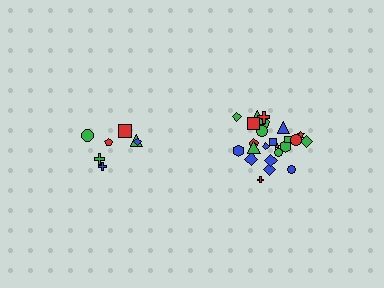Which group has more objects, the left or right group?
The right group.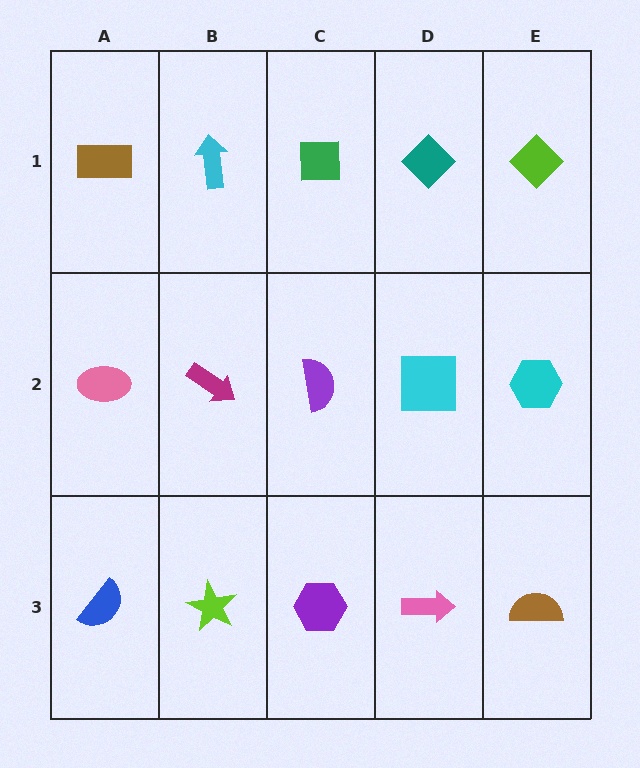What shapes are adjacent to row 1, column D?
A cyan square (row 2, column D), a green square (row 1, column C), a lime diamond (row 1, column E).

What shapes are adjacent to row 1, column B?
A magenta arrow (row 2, column B), a brown rectangle (row 1, column A), a green square (row 1, column C).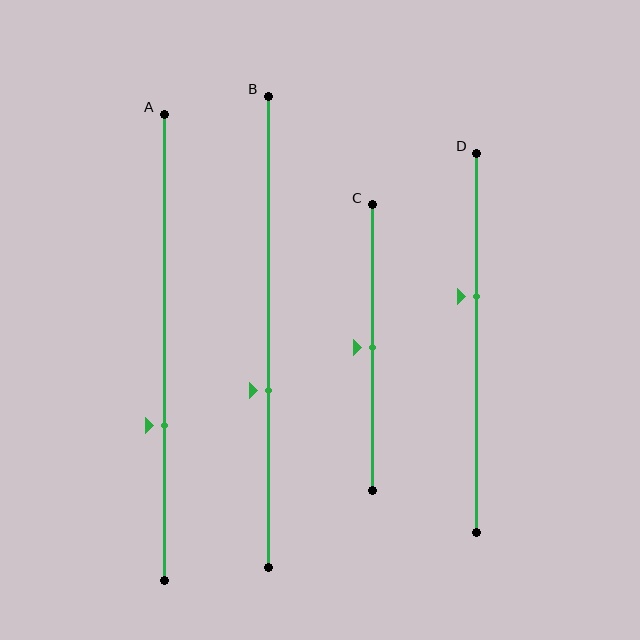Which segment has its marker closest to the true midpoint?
Segment C has its marker closest to the true midpoint.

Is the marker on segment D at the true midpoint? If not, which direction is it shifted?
No, the marker on segment D is shifted upward by about 12% of the segment length.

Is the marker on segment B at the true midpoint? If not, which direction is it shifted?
No, the marker on segment B is shifted downward by about 13% of the segment length.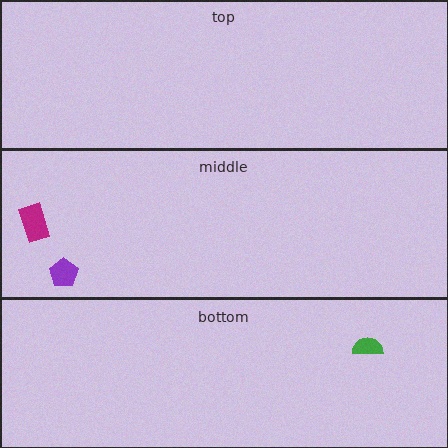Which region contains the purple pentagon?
The middle region.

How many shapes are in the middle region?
2.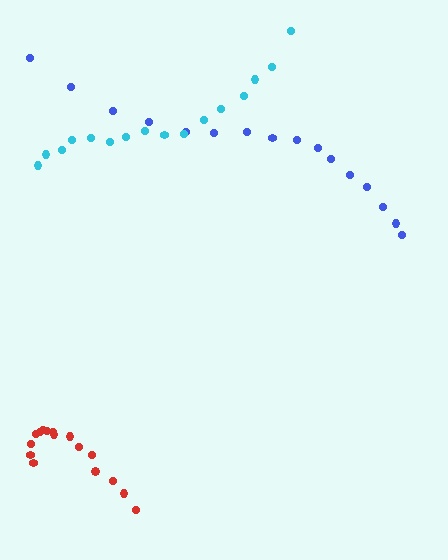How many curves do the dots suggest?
There are 3 distinct paths.